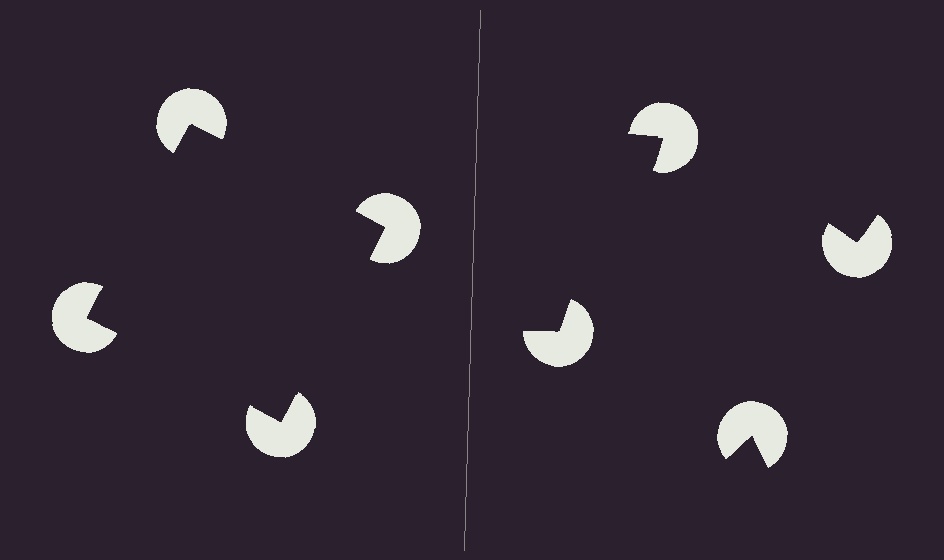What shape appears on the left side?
An illusory square.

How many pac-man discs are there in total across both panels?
8 — 4 on each side.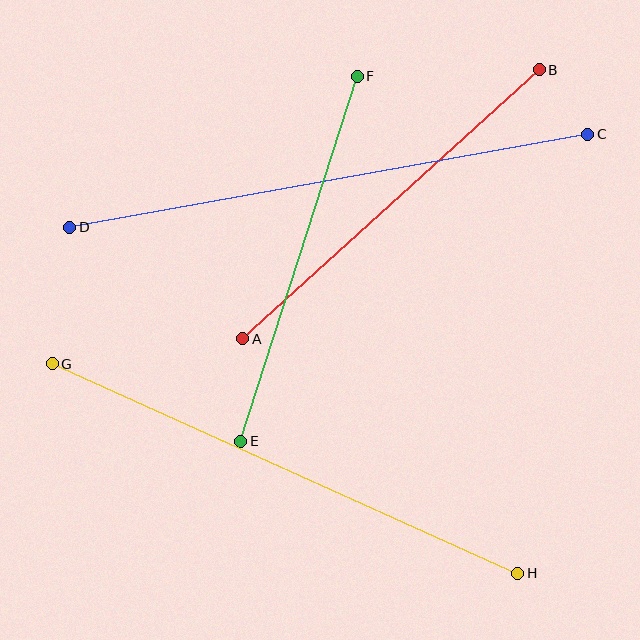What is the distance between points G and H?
The distance is approximately 510 pixels.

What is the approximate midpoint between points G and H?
The midpoint is at approximately (285, 468) pixels.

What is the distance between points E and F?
The distance is approximately 384 pixels.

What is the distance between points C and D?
The distance is approximately 526 pixels.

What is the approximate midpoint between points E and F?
The midpoint is at approximately (299, 259) pixels.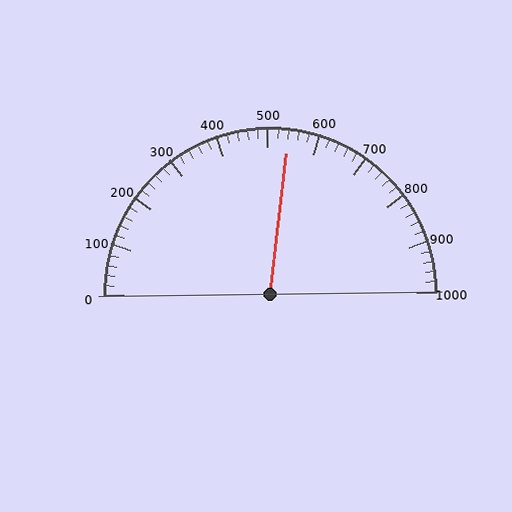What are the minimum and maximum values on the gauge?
The gauge ranges from 0 to 1000.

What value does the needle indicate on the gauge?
The needle indicates approximately 540.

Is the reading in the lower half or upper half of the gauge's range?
The reading is in the upper half of the range (0 to 1000).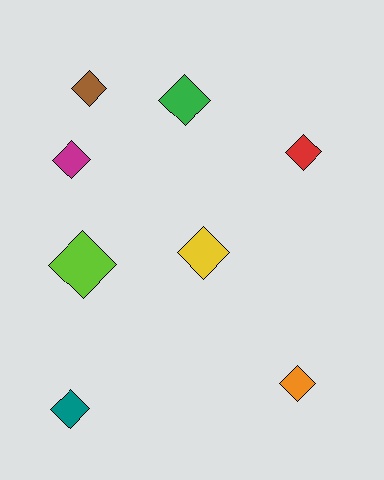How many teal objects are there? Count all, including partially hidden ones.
There is 1 teal object.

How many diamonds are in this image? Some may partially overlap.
There are 8 diamonds.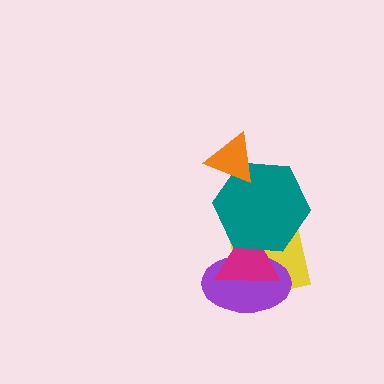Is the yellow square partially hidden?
Yes, it is partially covered by another shape.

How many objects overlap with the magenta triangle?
3 objects overlap with the magenta triangle.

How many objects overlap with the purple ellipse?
3 objects overlap with the purple ellipse.